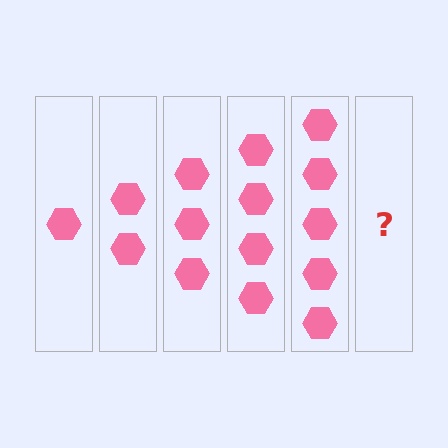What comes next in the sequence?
The next element should be 6 hexagons.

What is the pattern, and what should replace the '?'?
The pattern is that each step adds one more hexagon. The '?' should be 6 hexagons.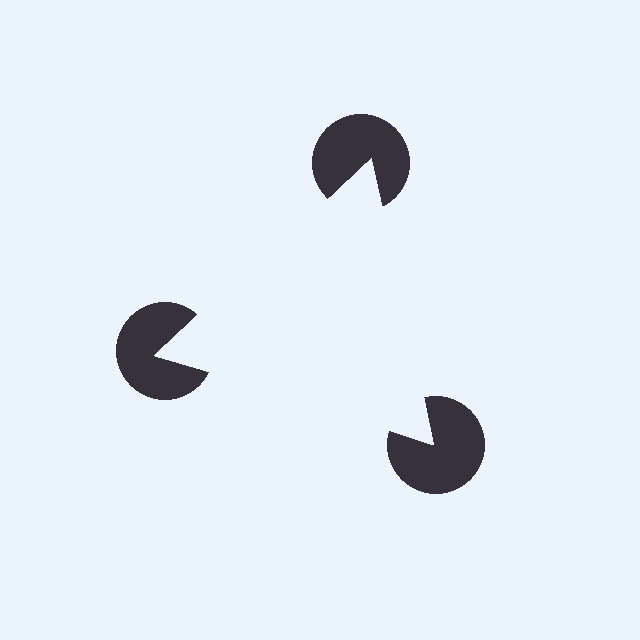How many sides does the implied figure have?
3 sides.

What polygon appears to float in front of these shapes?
An illusory triangle — its edges are inferred from the aligned wedge cuts in the pac-man discs, not physically drawn.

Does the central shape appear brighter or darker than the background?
It typically appears slightly brighter than the background, even though no actual brightness change is drawn.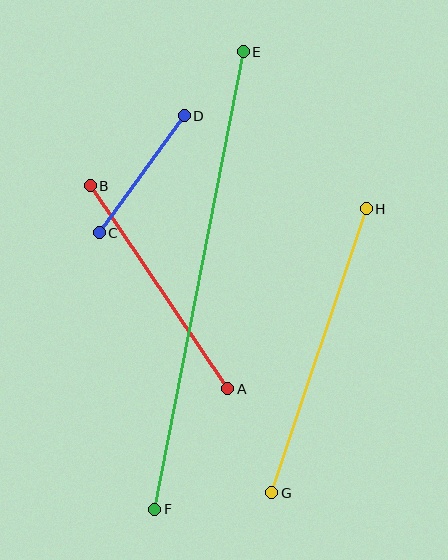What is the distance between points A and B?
The distance is approximately 245 pixels.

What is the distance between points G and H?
The distance is approximately 299 pixels.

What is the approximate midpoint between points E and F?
The midpoint is at approximately (199, 281) pixels.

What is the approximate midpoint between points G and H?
The midpoint is at approximately (319, 351) pixels.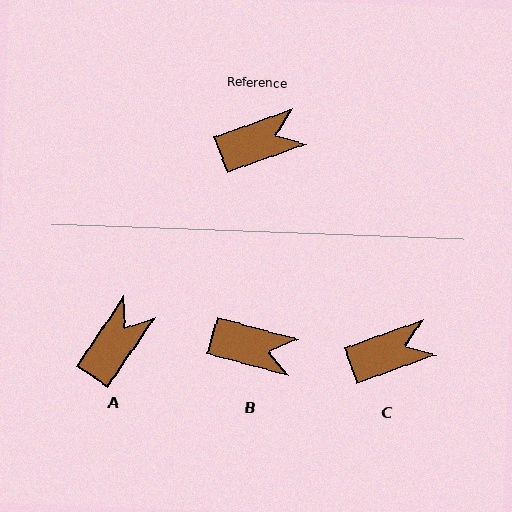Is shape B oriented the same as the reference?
No, it is off by about 35 degrees.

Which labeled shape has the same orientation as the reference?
C.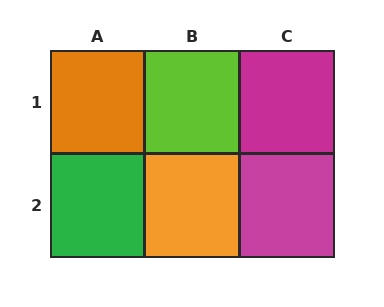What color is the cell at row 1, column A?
Orange.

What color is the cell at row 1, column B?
Lime.